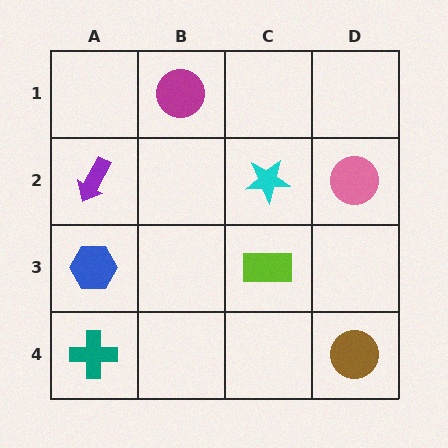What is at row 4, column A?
A teal cross.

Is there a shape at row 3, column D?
No, that cell is empty.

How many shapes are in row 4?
2 shapes.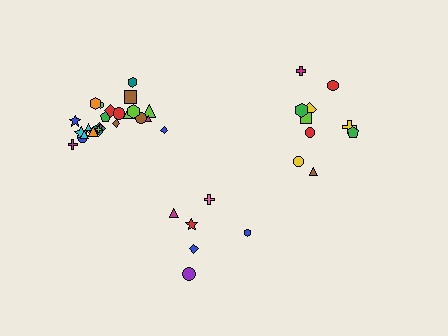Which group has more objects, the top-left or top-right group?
The top-left group.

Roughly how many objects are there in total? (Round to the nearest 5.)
Roughly 40 objects in total.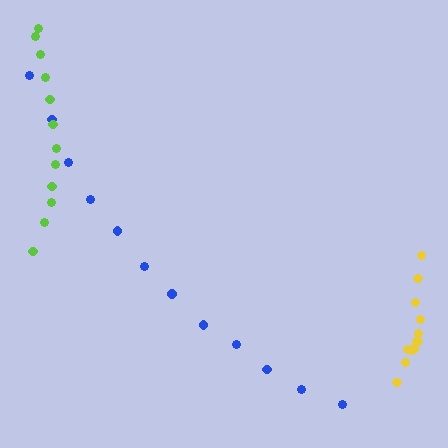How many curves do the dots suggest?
There are 3 distinct paths.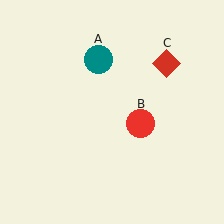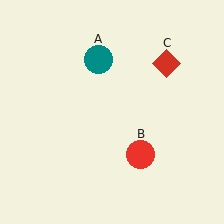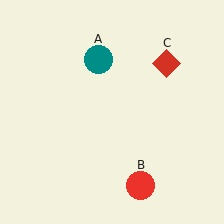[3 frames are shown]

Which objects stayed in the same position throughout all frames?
Teal circle (object A) and red diamond (object C) remained stationary.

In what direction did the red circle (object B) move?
The red circle (object B) moved down.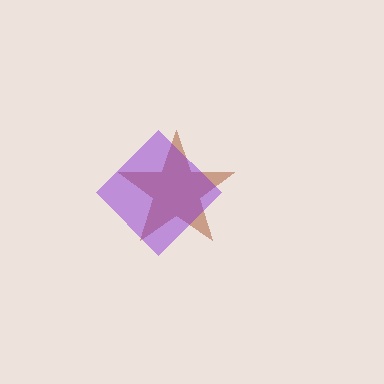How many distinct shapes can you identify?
There are 2 distinct shapes: a brown star, a purple diamond.